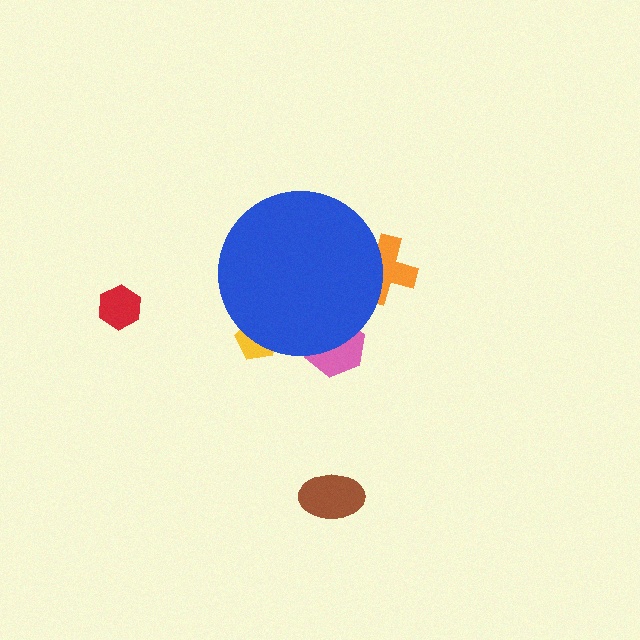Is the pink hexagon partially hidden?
Yes, the pink hexagon is partially hidden behind the blue circle.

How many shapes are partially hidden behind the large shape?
3 shapes are partially hidden.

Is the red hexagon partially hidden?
No, the red hexagon is fully visible.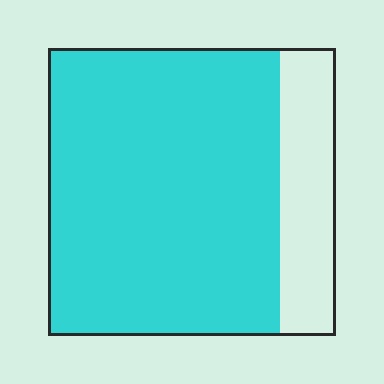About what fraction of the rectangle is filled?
About four fifths (4/5).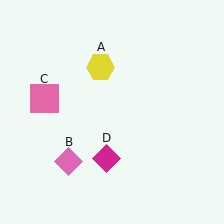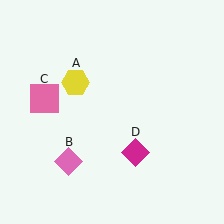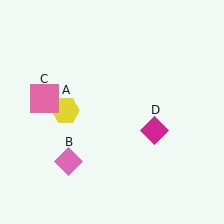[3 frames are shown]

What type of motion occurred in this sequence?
The yellow hexagon (object A), magenta diamond (object D) rotated counterclockwise around the center of the scene.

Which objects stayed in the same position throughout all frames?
Pink diamond (object B) and pink square (object C) remained stationary.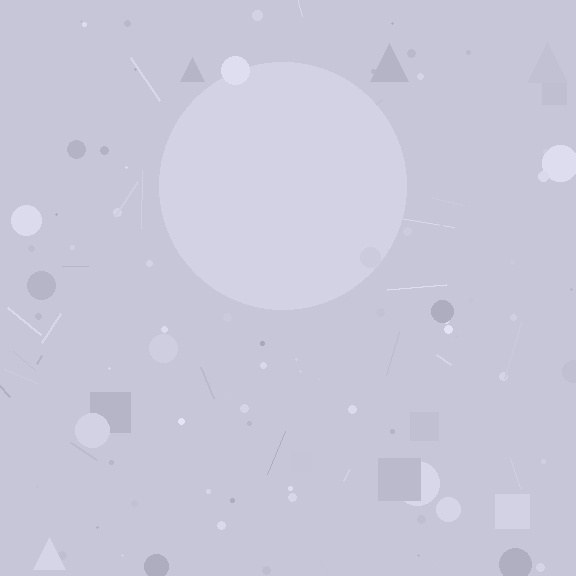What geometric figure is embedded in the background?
A circle is embedded in the background.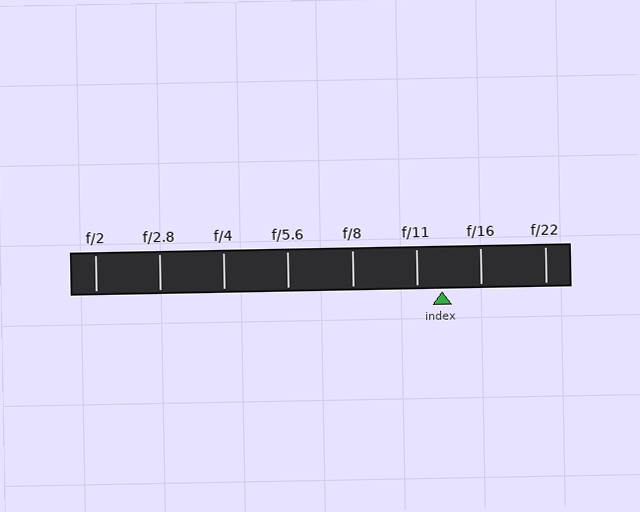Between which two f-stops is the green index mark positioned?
The index mark is between f/11 and f/16.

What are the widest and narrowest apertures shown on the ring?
The widest aperture shown is f/2 and the narrowest is f/22.